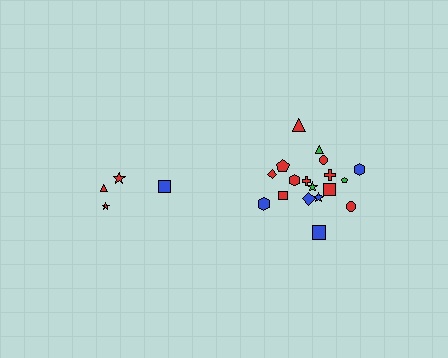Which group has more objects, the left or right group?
The right group.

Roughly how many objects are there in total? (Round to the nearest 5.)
Roughly 20 objects in total.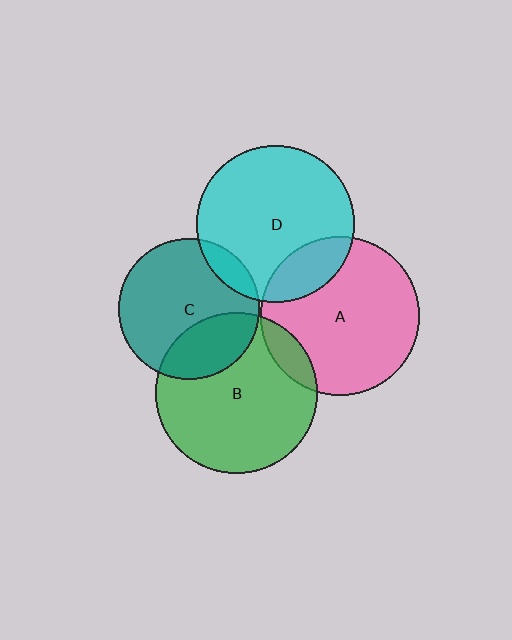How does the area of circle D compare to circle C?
Approximately 1.2 times.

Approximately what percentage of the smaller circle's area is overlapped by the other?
Approximately 10%.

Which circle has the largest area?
Circle B (green).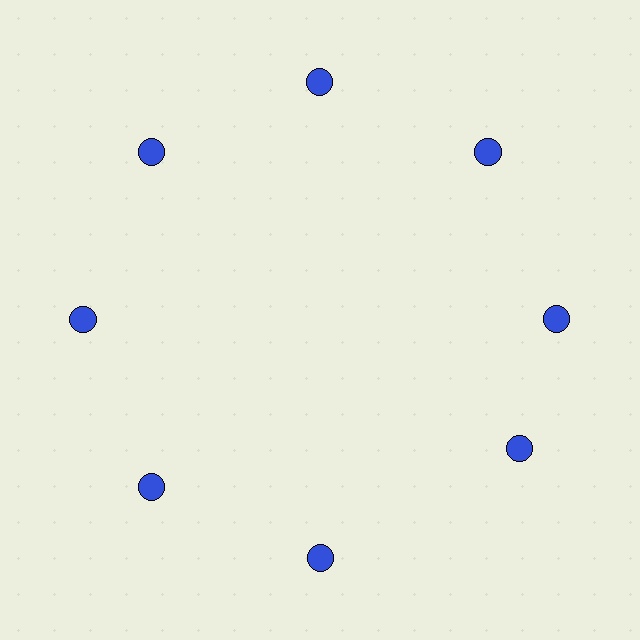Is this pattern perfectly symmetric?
No. The 8 blue circles are arranged in a ring, but one element near the 4 o'clock position is rotated out of alignment along the ring, breaking the 8-fold rotational symmetry.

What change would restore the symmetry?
The symmetry would be restored by rotating it back into even spacing with its neighbors so that all 8 circles sit at equal angles and equal distance from the center.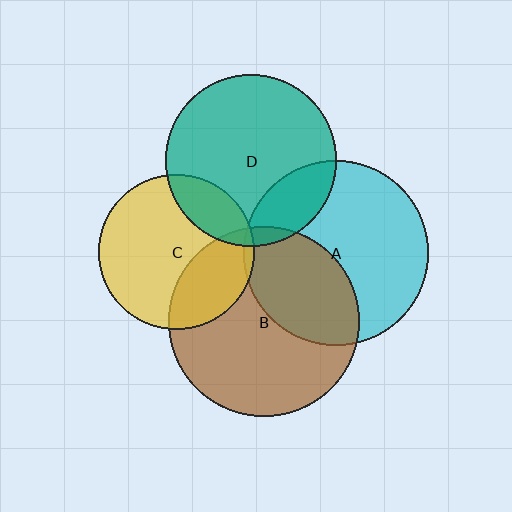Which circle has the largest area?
Circle B (brown).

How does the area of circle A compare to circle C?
Approximately 1.4 times.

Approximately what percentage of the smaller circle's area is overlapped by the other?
Approximately 20%.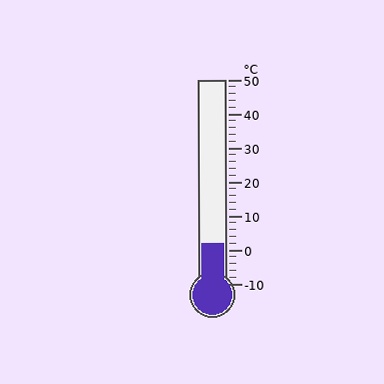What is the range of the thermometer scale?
The thermometer scale ranges from -10°C to 50°C.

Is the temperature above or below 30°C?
The temperature is below 30°C.